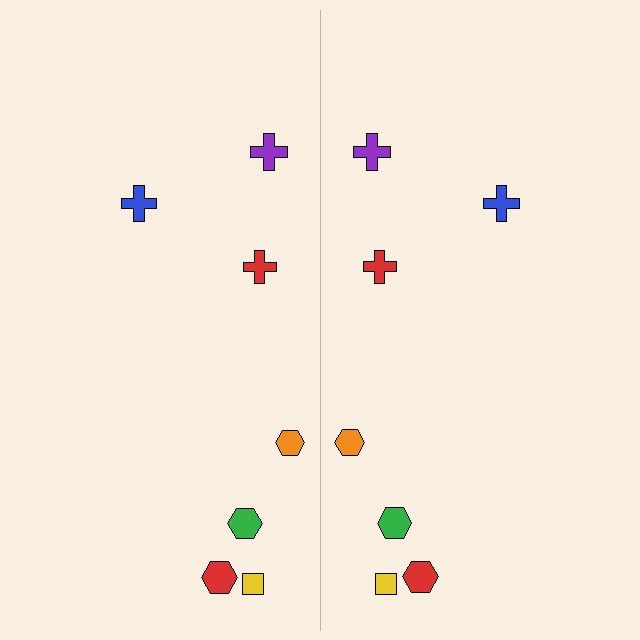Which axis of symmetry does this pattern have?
The pattern has a vertical axis of symmetry running through the center of the image.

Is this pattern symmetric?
Yes, this pattern has bilateral (reflection) symmetry.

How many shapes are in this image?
There are 14 shapes in this image.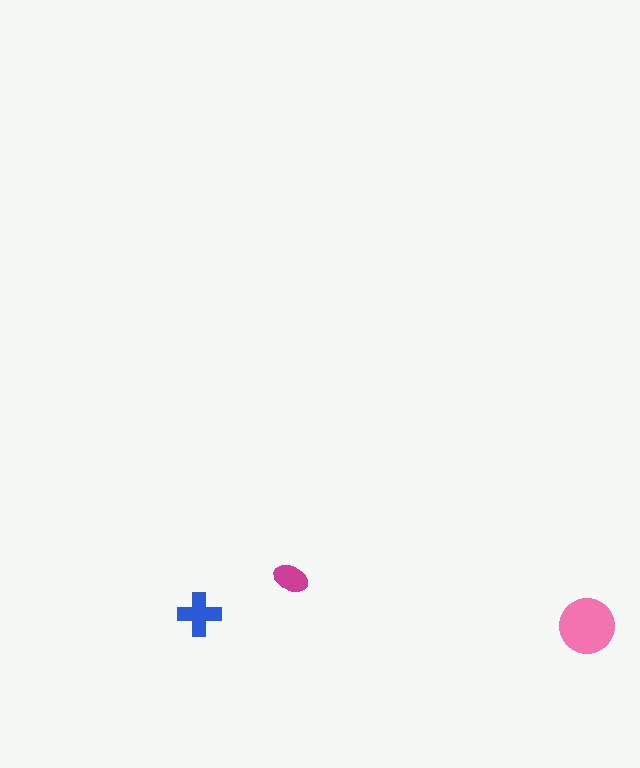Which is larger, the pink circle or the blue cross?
The pink circle.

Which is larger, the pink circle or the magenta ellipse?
The pink circle.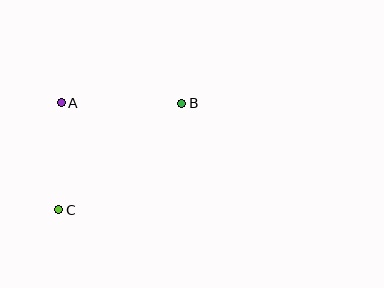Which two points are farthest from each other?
Points B and C are farthest from each other.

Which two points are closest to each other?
Points A and C are closest to each other.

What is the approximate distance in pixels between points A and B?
The distance between A and B is approximately 120 pixels.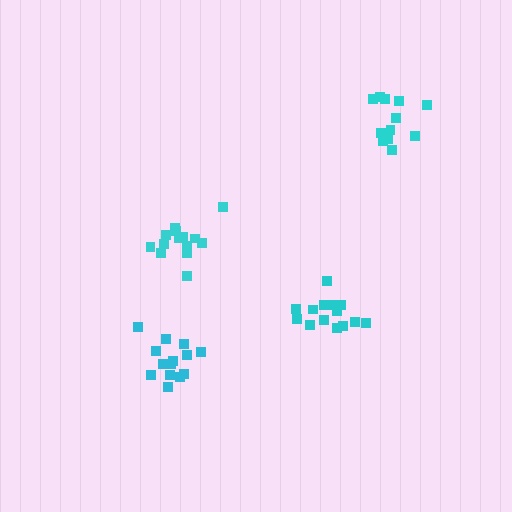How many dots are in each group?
Group 1: 14 dots, Group 2: 14 dots, Group 3: 14 dots, Group 4: 12 dots (54 total).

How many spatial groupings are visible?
There are 4 spatial groupings.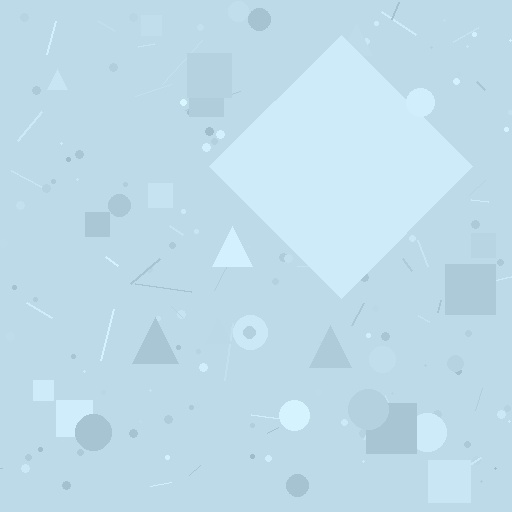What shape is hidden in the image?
A diamond is hidden in the image.